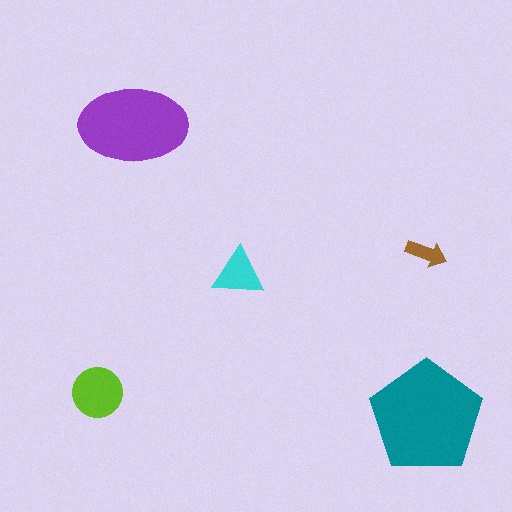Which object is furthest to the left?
The lime circle is leftmost.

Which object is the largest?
The teal pentagon.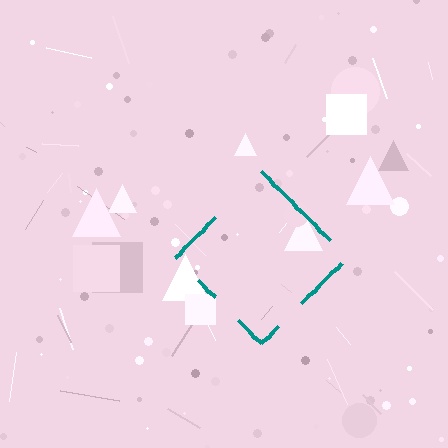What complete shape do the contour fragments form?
The contour fragments form a diamond.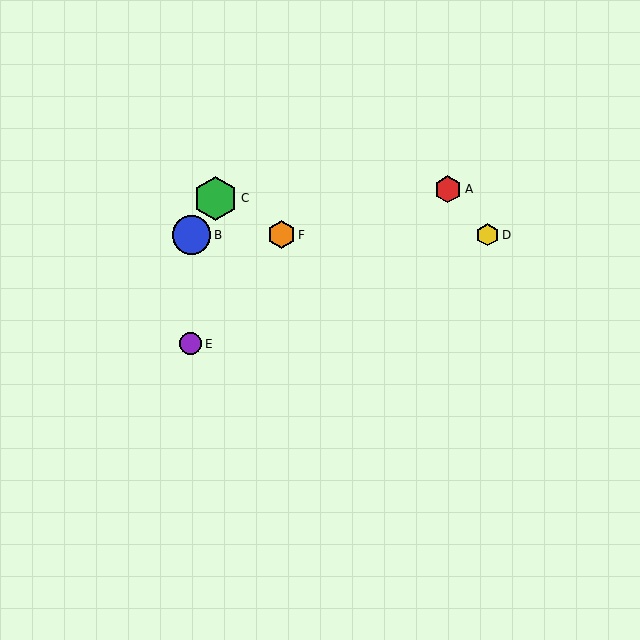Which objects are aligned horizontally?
Objects B, D, F are aligned horizontally.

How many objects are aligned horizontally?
3 objects (B, D, F) are aligned horizontally.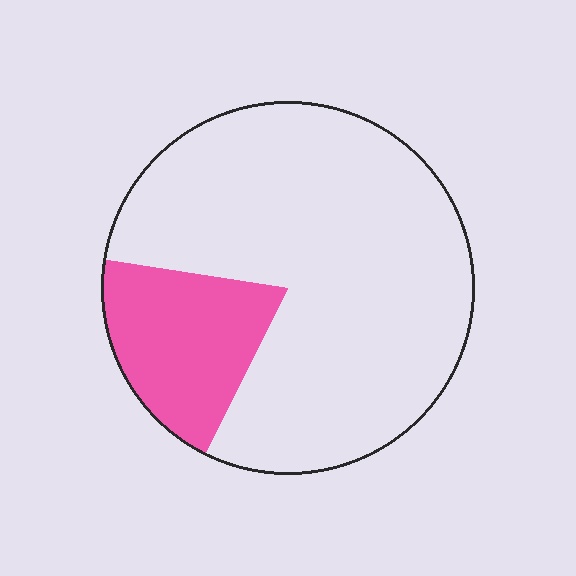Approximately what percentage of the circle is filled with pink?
Approximately 20%.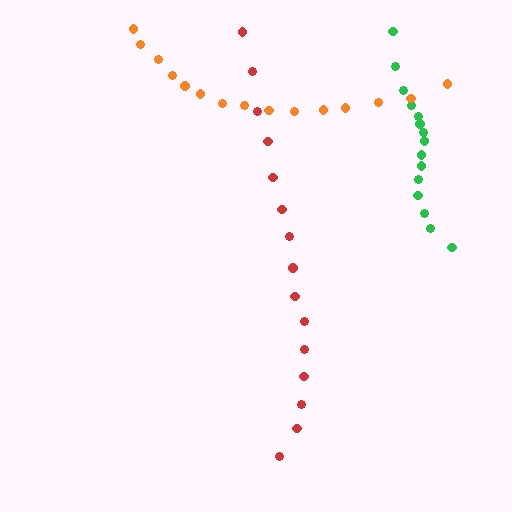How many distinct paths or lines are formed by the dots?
There are 3 distinct paths.